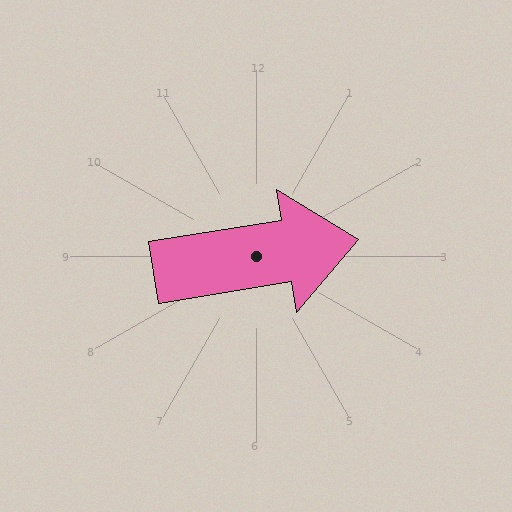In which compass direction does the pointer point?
East.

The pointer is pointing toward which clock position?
Roughly 3 o'clock.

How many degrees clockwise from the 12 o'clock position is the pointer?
Approximately 81 degrees.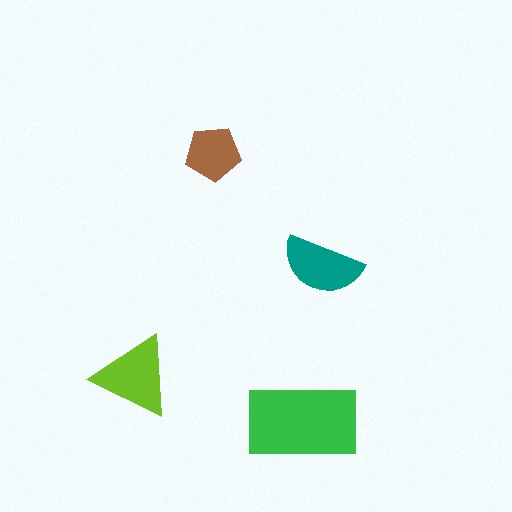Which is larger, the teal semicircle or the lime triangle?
The lime triangle.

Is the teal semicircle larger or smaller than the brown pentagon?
Larger.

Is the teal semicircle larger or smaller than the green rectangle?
Smaller.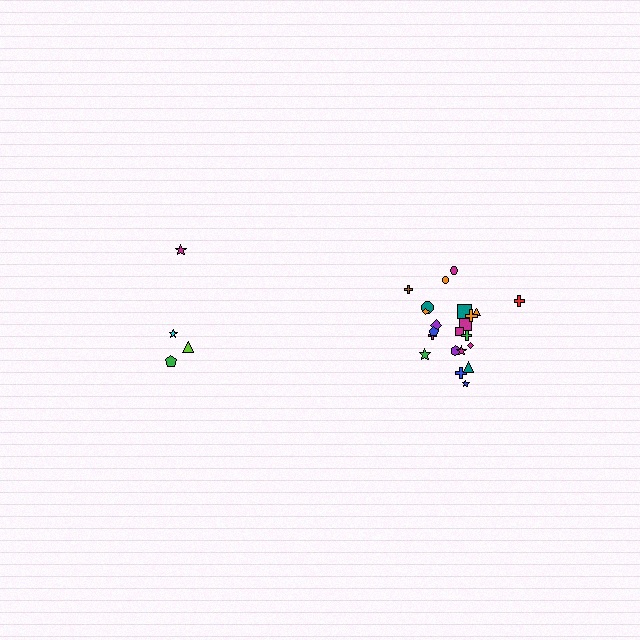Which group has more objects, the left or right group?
The right group.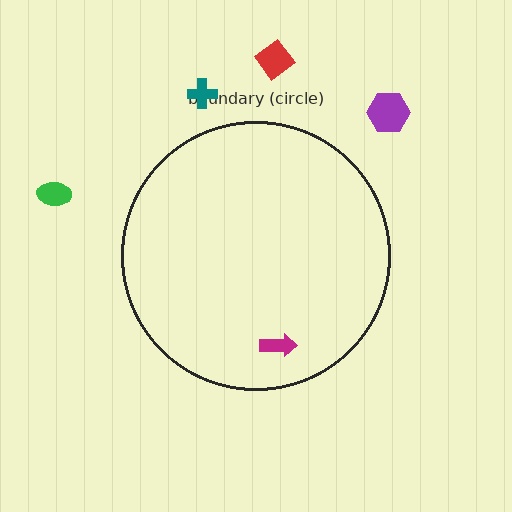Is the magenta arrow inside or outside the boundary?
Inside.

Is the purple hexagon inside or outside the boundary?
Outside.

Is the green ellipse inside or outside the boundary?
Outside.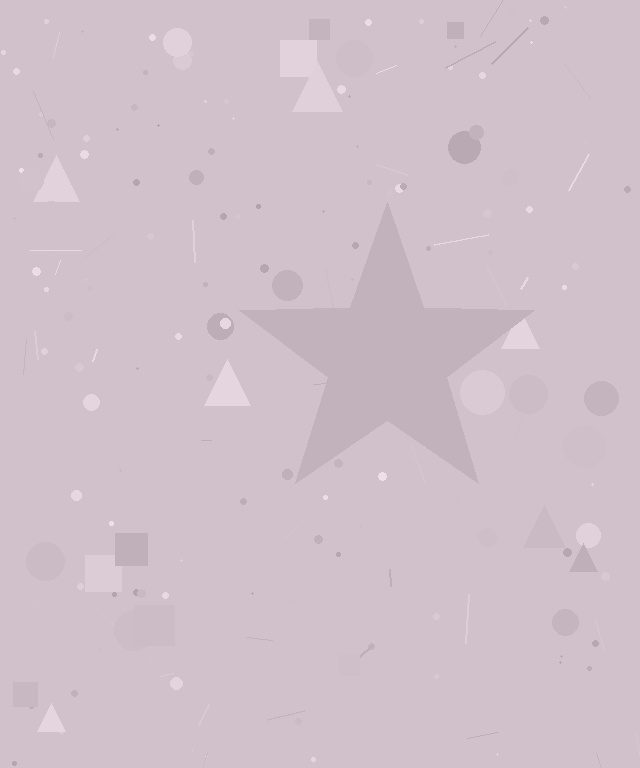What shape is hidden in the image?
A star is hidden in the image.